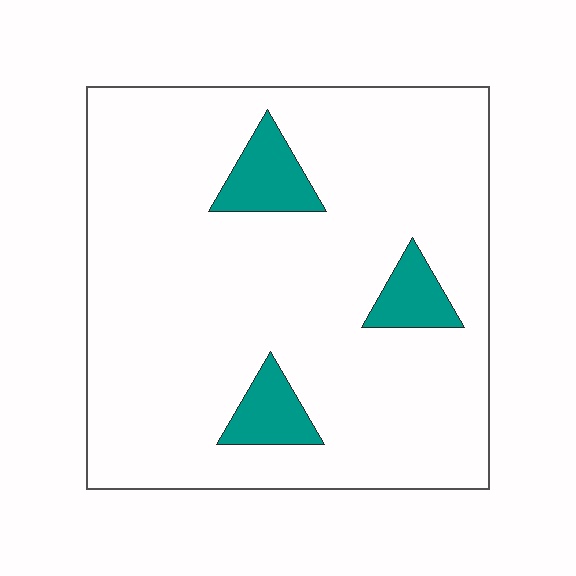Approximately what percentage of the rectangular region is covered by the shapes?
Approximately 10%.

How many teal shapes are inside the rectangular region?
3.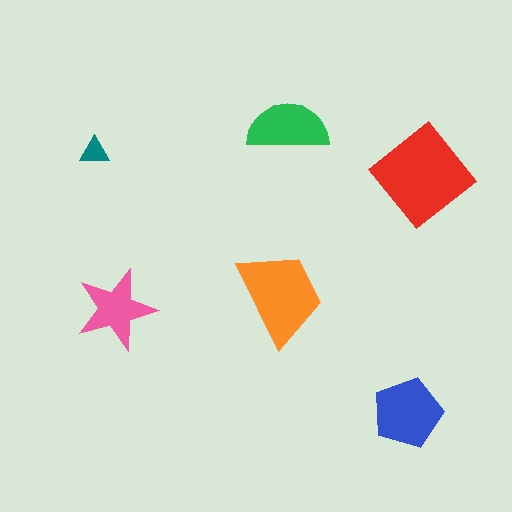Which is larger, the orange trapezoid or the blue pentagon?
The orange trapezoid.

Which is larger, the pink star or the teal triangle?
The pink star.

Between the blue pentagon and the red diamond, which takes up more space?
The red diamond.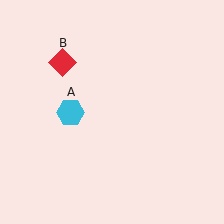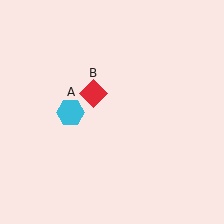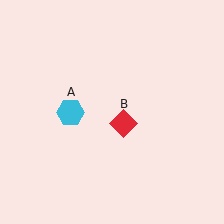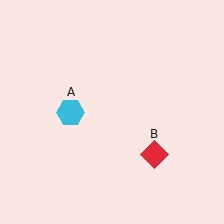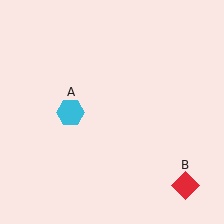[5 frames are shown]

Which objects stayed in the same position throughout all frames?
Cyan hexagon (object A) remained stationary.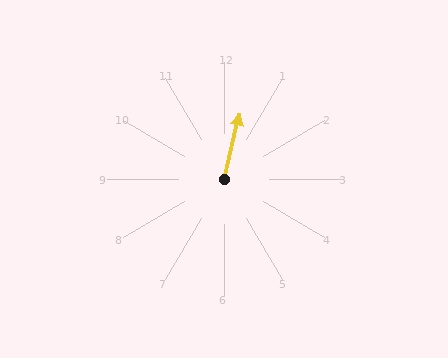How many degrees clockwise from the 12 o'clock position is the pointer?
Approximately 14 degrees.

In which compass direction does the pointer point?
North.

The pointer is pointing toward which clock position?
Roughly 12 o'clock.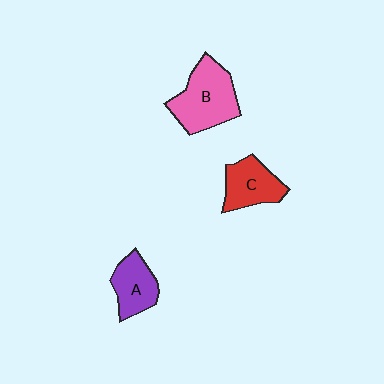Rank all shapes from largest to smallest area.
From largest to smallest: B (pink), C (red), A (purple).